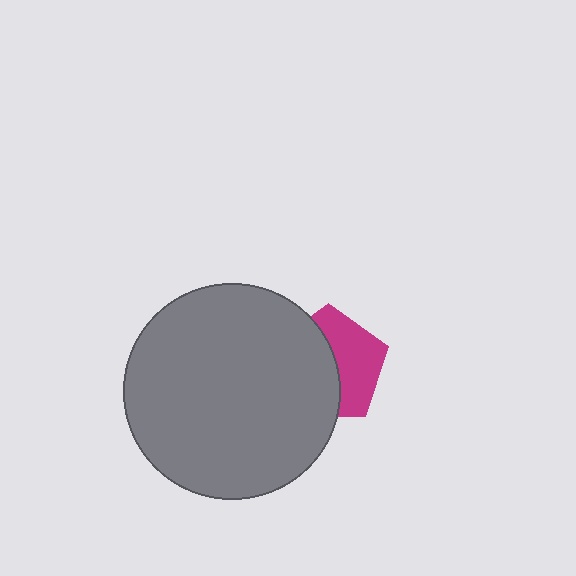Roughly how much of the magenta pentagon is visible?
About half of it is visible (roughly 46%).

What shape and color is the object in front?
The object in front is a gray circle.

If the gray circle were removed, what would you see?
You would see the complete magenta pentagon.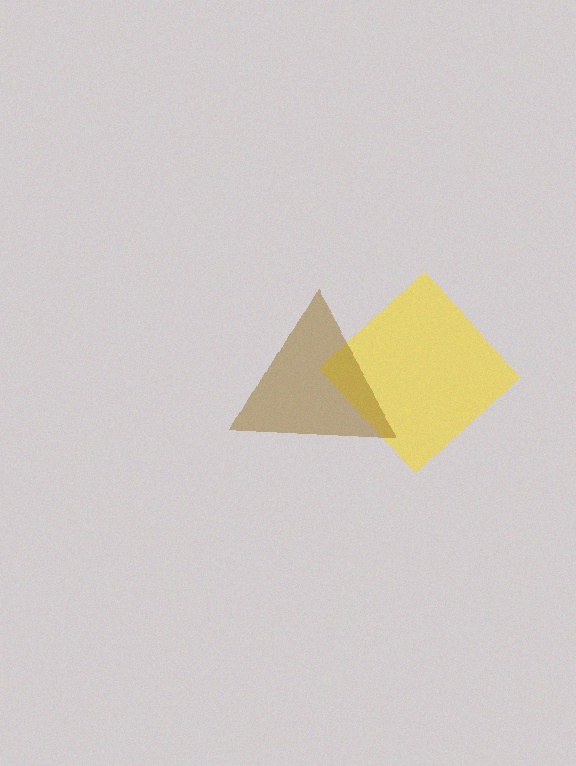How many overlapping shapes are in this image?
There are 2 overlapping shapes in the image.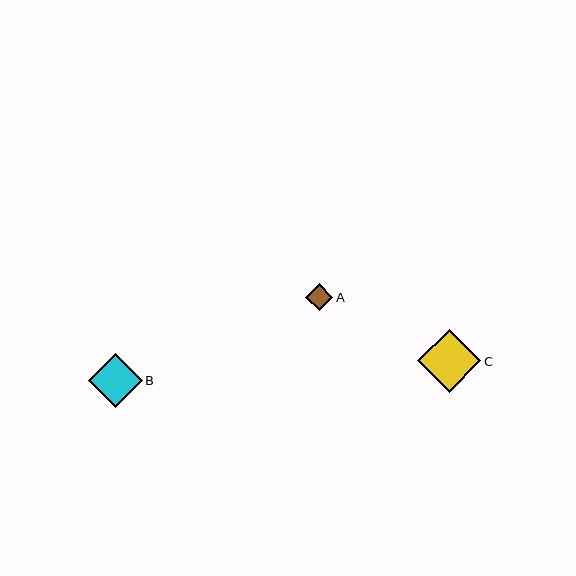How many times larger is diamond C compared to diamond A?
Diamond C is approximately 2.3 times the size of diamond A.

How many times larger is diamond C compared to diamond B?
Diamond C is approximately 1.2 times the size of diamond B.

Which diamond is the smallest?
Diamond A is the smallest with a size of approximately 27 pixels.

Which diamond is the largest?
Diamond C is the largest with a size of approximately 63 pixels.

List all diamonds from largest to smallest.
From largest to smallest: C, B, A.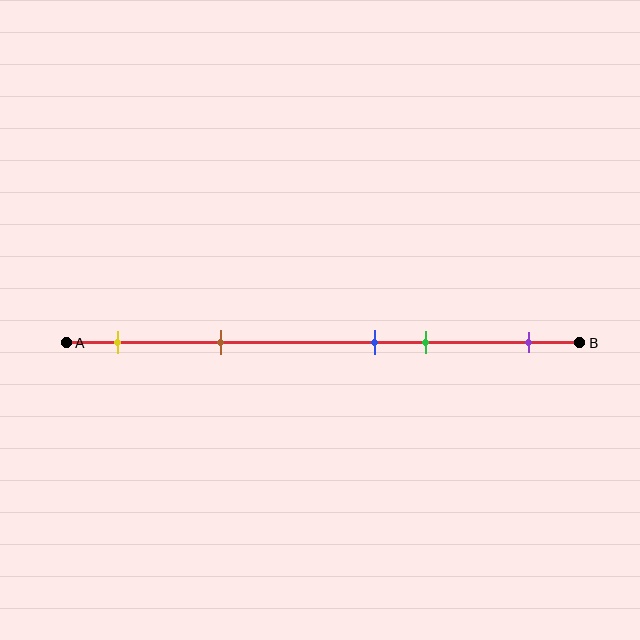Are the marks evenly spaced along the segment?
No, the marks are not evenly spaced.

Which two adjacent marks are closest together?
The blue and green marks are the closest adjacent pair.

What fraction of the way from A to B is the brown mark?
The brown mark is approximately 30% (0.3) of the way from A to B.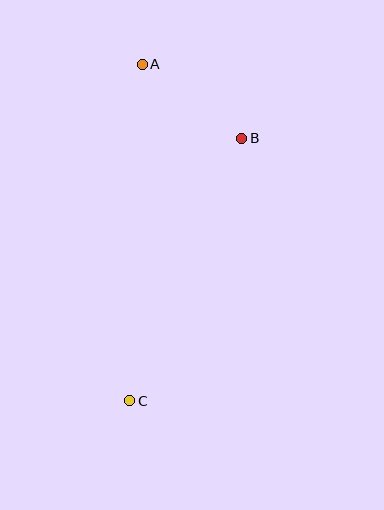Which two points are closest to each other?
Points A and B are closest to each other.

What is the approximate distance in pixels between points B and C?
The distance between B and C is approximately 286 pixels.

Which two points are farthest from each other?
Points A and C are farthest from each other.